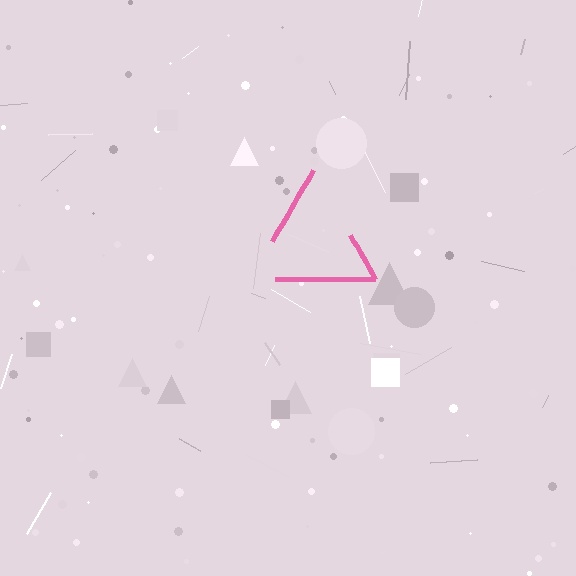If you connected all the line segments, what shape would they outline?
They would outline a triangle.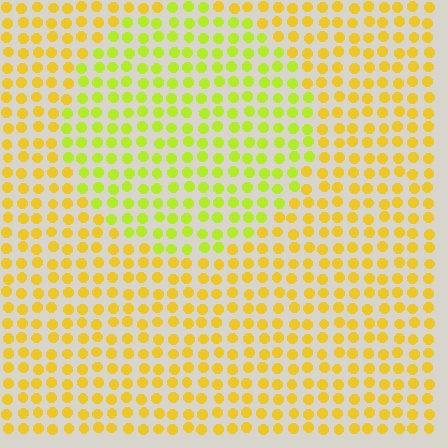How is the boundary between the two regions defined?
The boundary is defined purely by a slight shift in hue (about 31 degrees). Spacing, size, and orientation are identical on both sides.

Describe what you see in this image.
The image is filled with small yellow elements in a uniform arrangement. A circle-shaped region is visible where the elements are tinted to a slightly different hue, forming a subtle color boundary.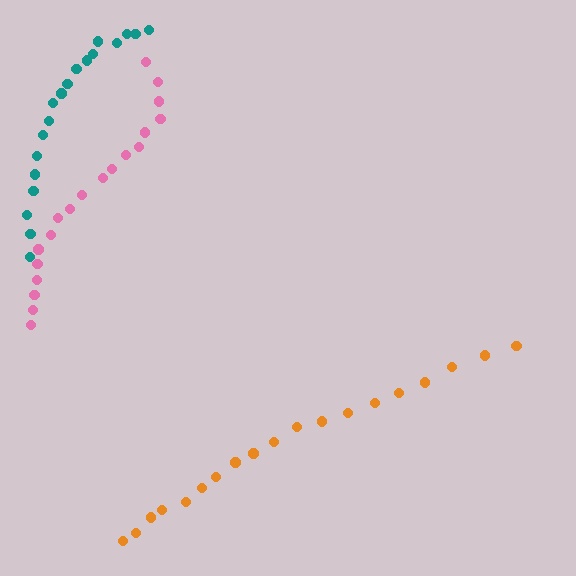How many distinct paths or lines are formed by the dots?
There are 3 distinct paths.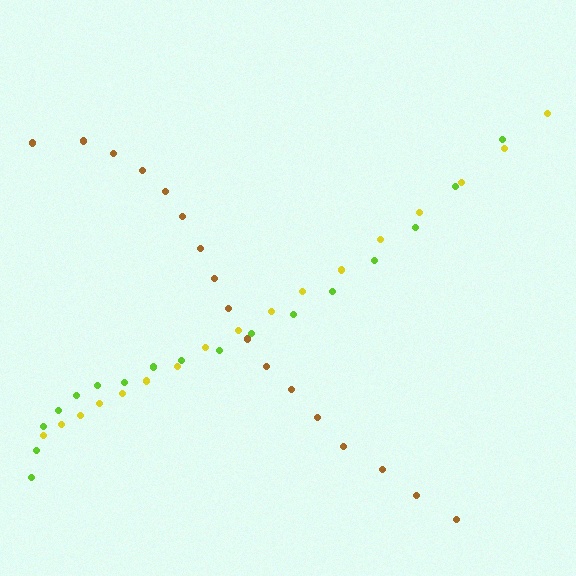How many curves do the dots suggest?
There are 3 distinct paths.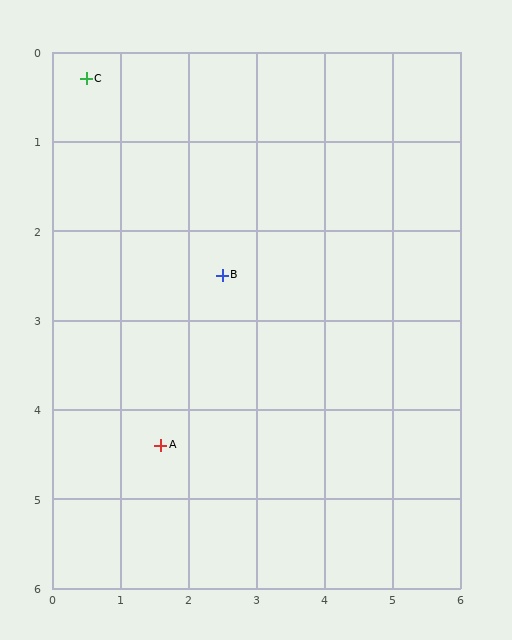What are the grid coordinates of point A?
Point A is at approximately (1.6, 4.4).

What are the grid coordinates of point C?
Point C is at approximately (0.5, 0.3).